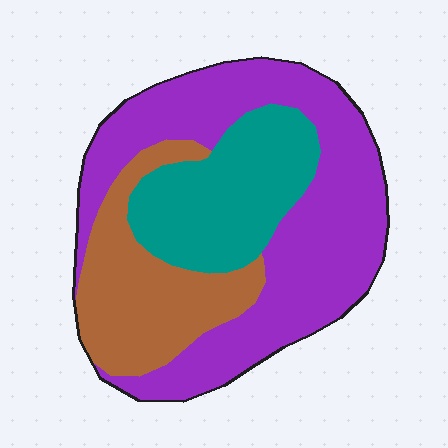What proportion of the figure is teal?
Teal covers roughly 25% of the figure.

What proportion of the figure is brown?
Brown takes up between a sixth and a third of the figure.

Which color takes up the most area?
Purple, at roughly 50%.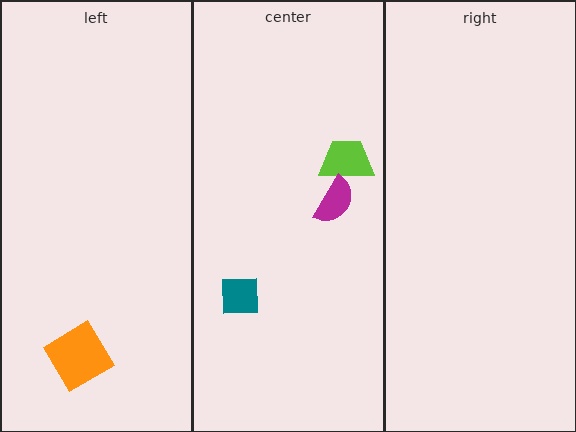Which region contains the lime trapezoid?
The center region.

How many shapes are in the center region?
3.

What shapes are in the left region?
The orange diamond.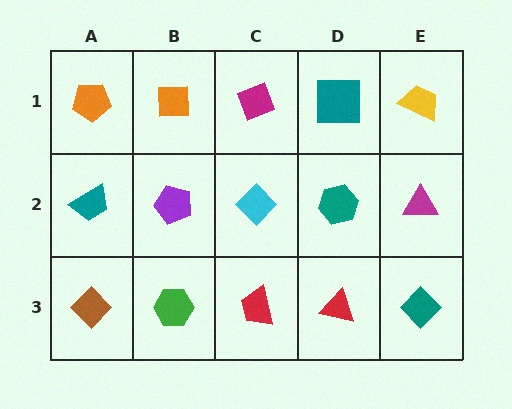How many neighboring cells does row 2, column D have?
4.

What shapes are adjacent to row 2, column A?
An orange pentagon (row 1, column A), a brown diamond (row 3, column A), a purple pentagon (row 2, column B).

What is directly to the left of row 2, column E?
A teal hexagon.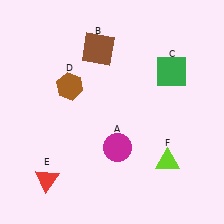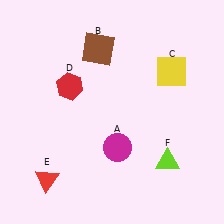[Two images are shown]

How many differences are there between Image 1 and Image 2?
There are 2 differences between the two images.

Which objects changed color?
C changed from green to yellow. D changed from brown to red.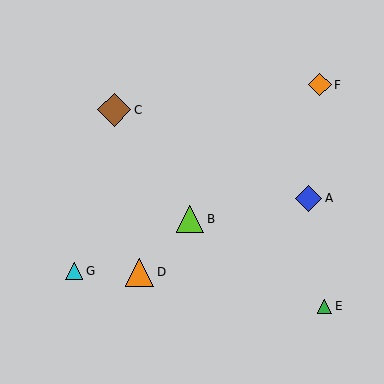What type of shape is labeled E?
Shape E is a green triangle.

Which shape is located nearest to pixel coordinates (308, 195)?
The blue diamond (labeled A) at (309, 198) is nearest to that location.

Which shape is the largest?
The brown diamond (labeled C) is the largest.